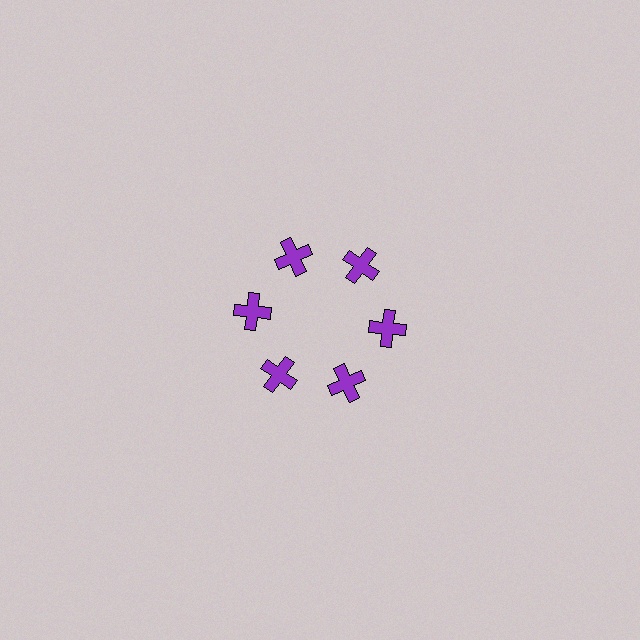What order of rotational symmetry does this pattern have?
This pattern has 6-fold rotational symmetry.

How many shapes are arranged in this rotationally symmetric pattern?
There are 6 shapes, arranged in 6 groups of 1.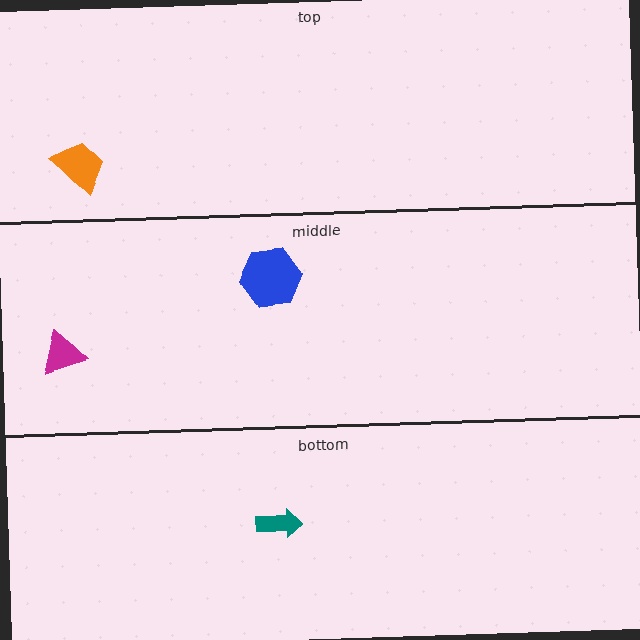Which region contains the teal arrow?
The bottom region.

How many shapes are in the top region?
1.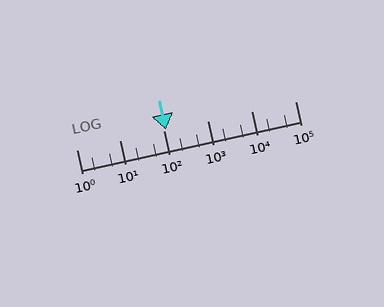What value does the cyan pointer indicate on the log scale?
The pointer indicates approximately 110.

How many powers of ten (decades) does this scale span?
The scale spans 5 decades, from 1 to 100000.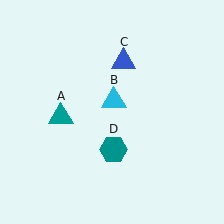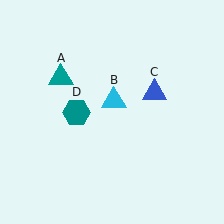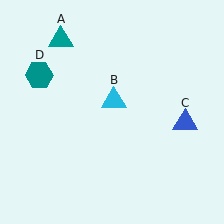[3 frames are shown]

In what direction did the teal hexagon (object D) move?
The teal hexagon (object D) moved up and to the left.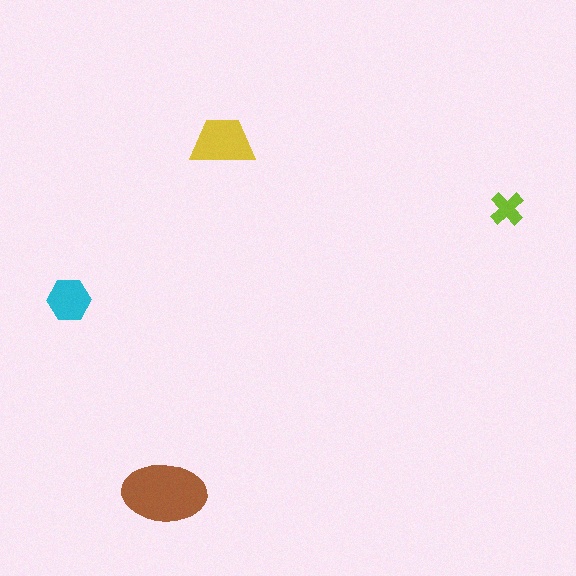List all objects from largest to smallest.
The brown ellipse, the yellow trapezoid, the cyan hexagon, the lime cross.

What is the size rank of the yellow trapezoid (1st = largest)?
2nd.